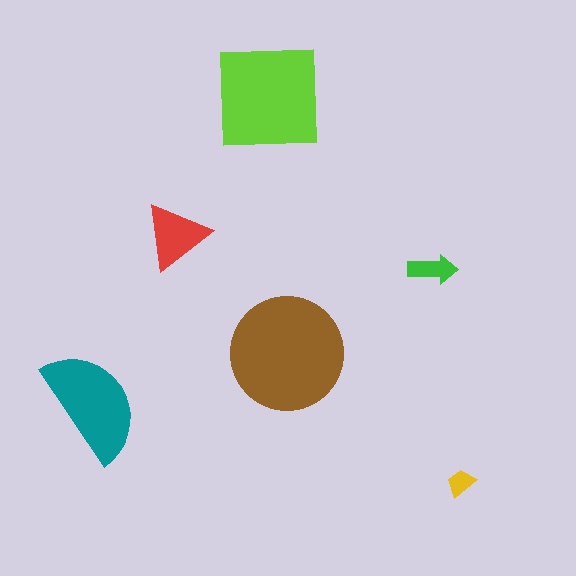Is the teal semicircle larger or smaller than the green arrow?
Larger.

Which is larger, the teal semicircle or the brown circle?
The brown circle.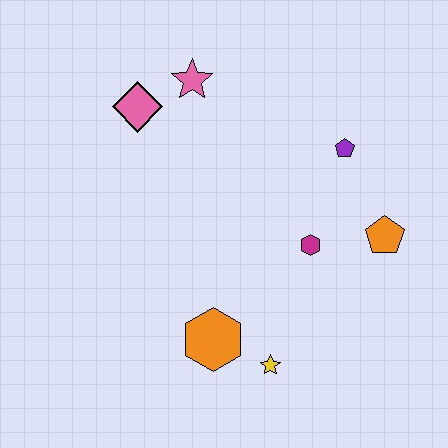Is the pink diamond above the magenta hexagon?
Yes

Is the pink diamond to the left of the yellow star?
Yes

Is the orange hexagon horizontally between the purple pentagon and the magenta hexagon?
No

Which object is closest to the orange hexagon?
The yellow star is closest to the orange hexagon.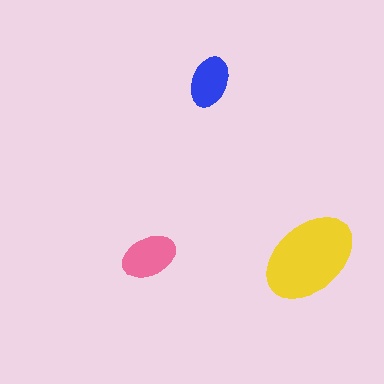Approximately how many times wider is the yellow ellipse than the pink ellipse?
About 1.5 times wider.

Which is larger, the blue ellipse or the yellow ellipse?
The yellow one.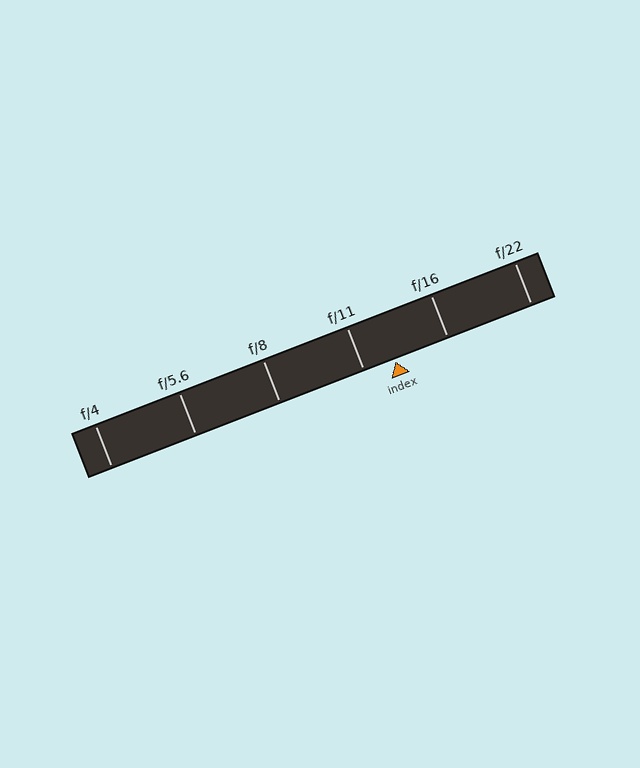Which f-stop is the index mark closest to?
The index mark is closest to f/11.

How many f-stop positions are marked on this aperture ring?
There are 6 f-stop positions marked.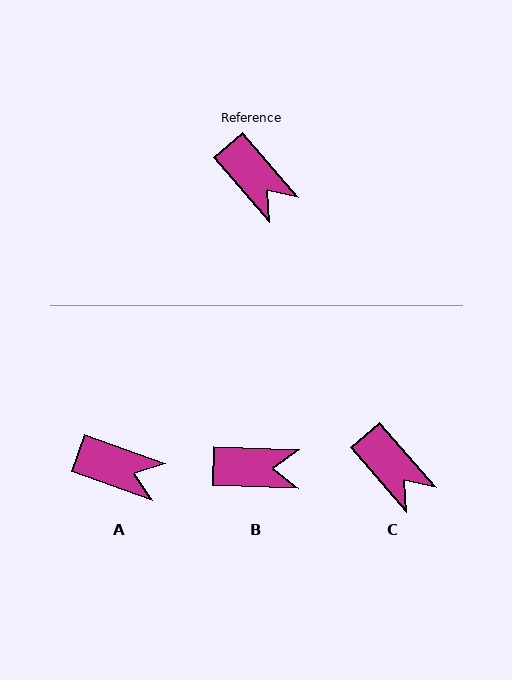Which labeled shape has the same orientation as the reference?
C.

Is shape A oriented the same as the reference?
No, it is off by about 30 degrees.